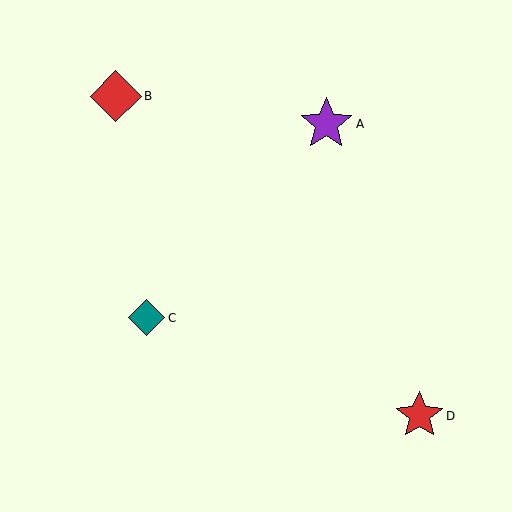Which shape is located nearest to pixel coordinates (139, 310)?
The teal diamond (labeled C) at (147, 318) is nearest to that location.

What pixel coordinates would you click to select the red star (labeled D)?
Click at (419, 416) to select the red star D.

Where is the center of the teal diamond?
The center of the teal diamond is at (147, 318).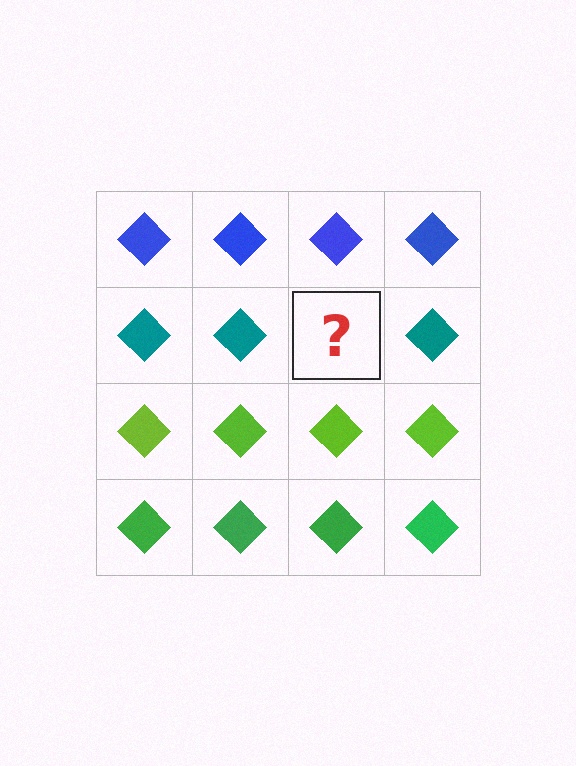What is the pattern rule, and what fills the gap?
The rule is that each row has a consistent color. The gap should be filled with a teal diamond.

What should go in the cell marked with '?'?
The missing cell should contain a teal diamond.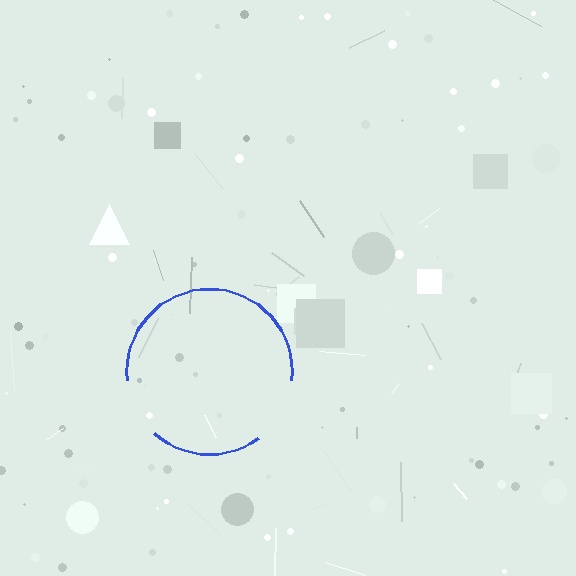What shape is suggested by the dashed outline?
The dashed outline suggests a circle.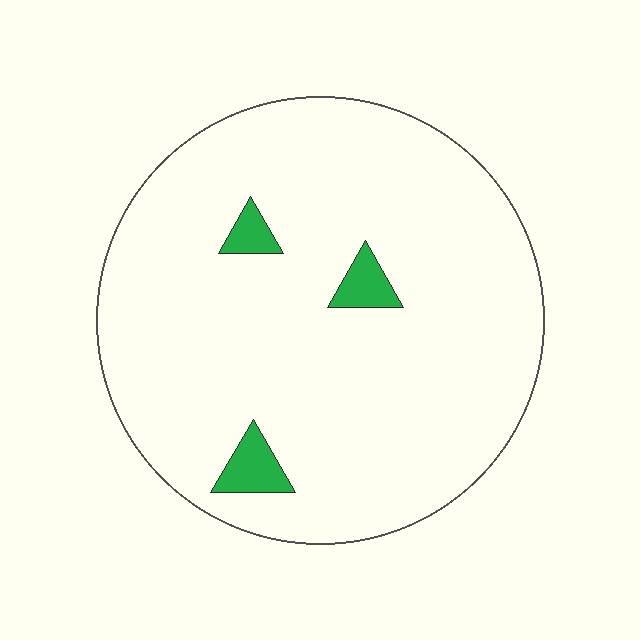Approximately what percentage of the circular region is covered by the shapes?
Approximately 5%.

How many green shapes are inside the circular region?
3.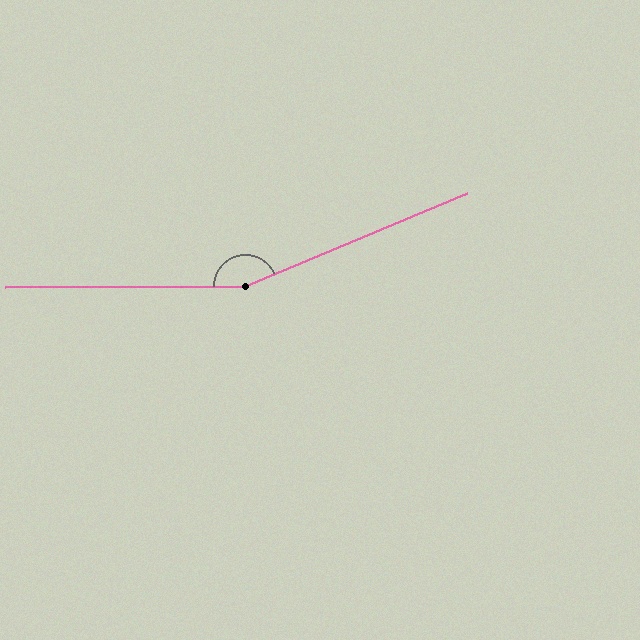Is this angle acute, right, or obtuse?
It is obtuse.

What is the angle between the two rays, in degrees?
Approximately 157 degrees.